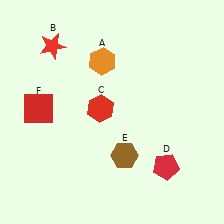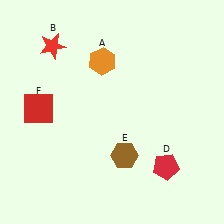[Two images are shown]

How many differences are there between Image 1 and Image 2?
There is 1 difference between the two images.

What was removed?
The red hexagon (C) was removed in Image 2.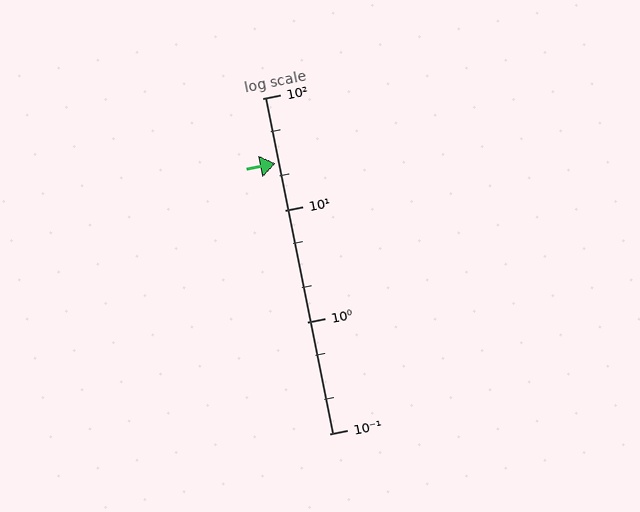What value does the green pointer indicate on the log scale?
The pointer indicates approximately 26.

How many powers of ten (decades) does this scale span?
The scale spans 3 decades, from 0.1 to 100.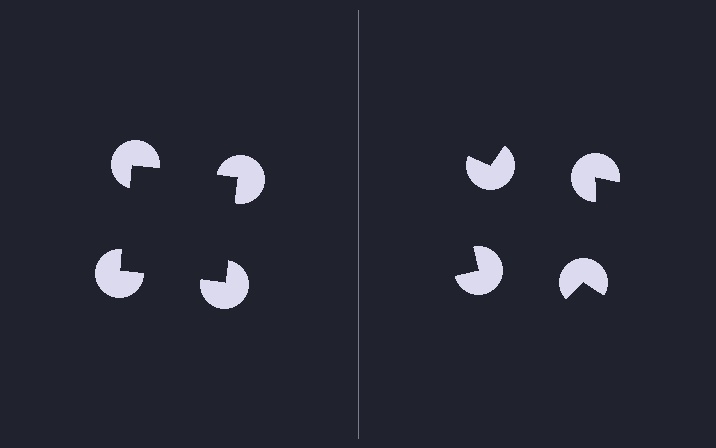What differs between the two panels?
The pac-man discs are positioned identically on both sides; only the wedge orientations differ. On the left they align to a square; on the right they are misaligned.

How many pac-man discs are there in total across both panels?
8 — 4 on each side.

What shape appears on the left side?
An illusory square.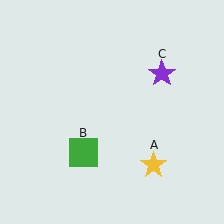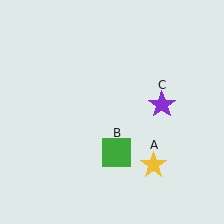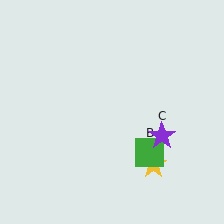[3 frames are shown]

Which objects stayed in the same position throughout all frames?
Yellow star (object A) remained stationary.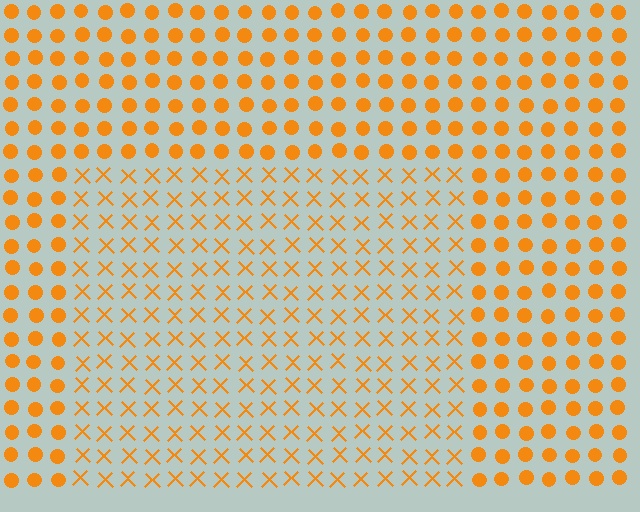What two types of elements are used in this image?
The image uses X marks inside the rectangle region and circles outside it.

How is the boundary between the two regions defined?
The boundary is defined by a change in element shape: X marks inside vs. circles outside. All elements share the same color and spacing.